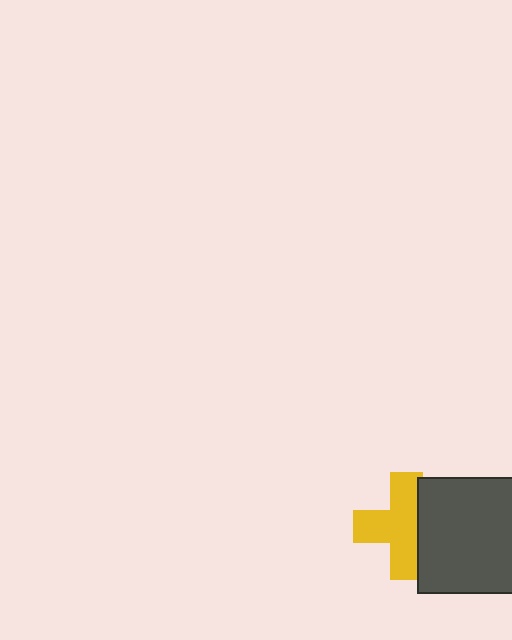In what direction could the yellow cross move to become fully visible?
The yellow cross could move left. That would shift it out from behind the dark gray square entirely.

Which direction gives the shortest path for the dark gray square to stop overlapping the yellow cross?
Moving right gives the shortest separation.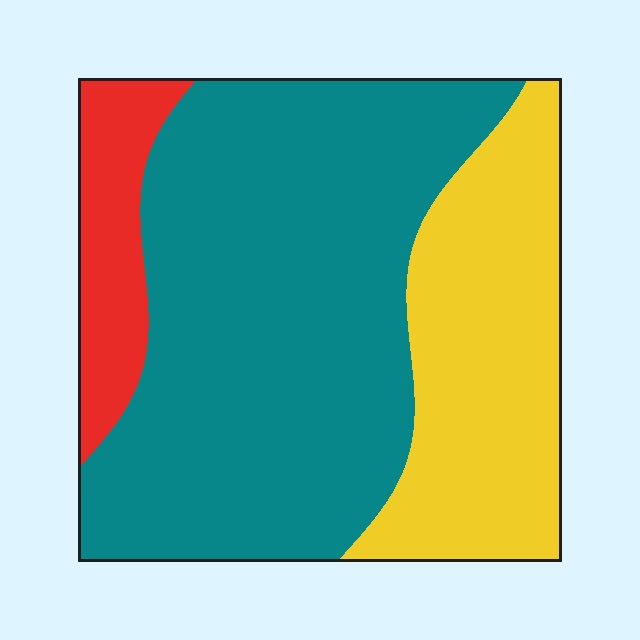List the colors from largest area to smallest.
From largest to smallest: teal, yellow, red.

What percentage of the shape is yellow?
Yellow covers roughly 30% of the shape.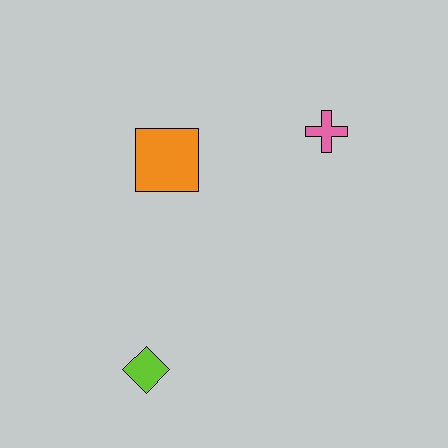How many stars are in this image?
There are no stars.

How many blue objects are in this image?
There are no blue objects.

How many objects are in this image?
There are 3 objects.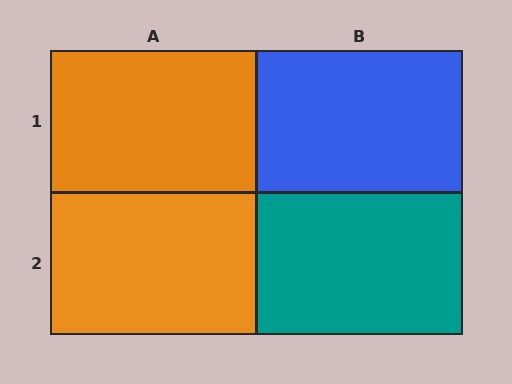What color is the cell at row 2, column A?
Orange.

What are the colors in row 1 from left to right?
Orange, blue.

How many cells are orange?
2 cells are orange.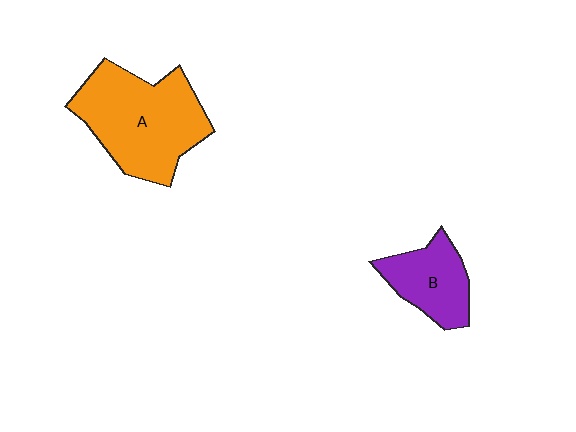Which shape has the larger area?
Shape A (orange).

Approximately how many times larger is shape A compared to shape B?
Approximately 2.0 times.